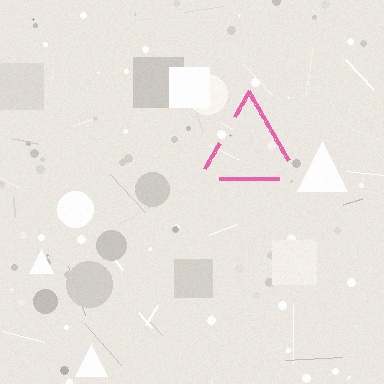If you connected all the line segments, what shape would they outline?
They would outline a triangle.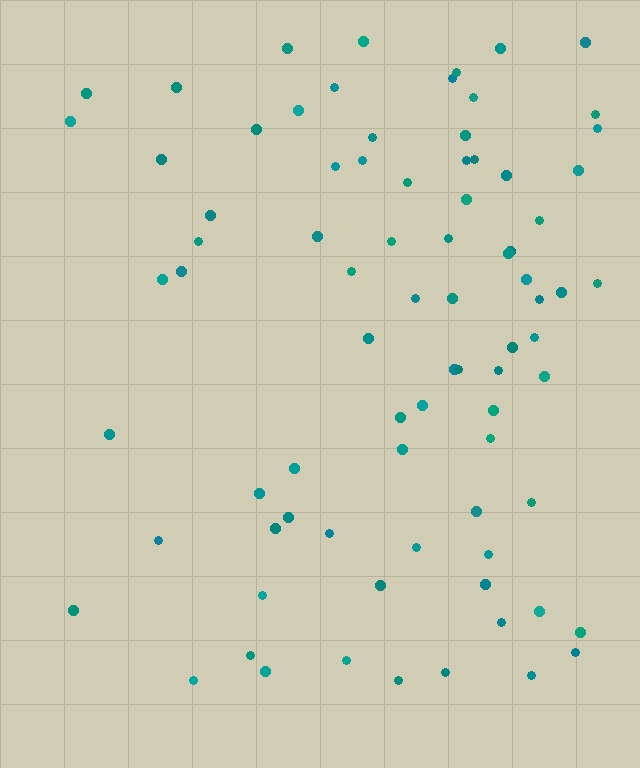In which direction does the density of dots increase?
From left to right, with the right side densest.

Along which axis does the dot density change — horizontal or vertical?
Horizontal.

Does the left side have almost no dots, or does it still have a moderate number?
Still a moderate number, just noticeably fewer than the right.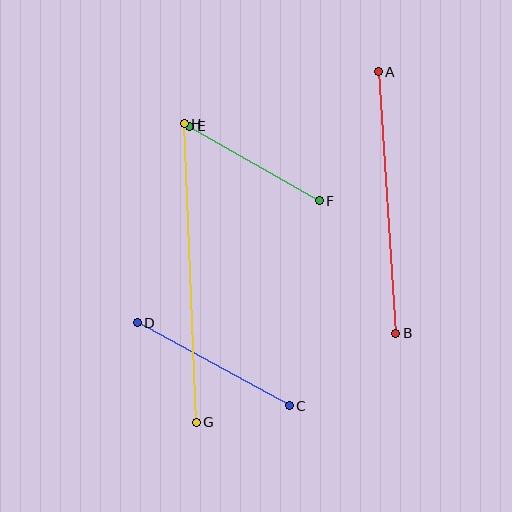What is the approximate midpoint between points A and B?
The midpoint is at approximately (387, 203) pixels.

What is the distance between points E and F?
The distance is approximately 150 pixels.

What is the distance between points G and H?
The distance is approximately 299 pixels.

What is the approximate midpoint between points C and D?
The midpoint is at approximately (213, 364) pixels.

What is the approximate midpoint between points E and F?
The midpoint is at approximately (255, 164) pixels.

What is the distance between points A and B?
The distance is approximately 262 pixels.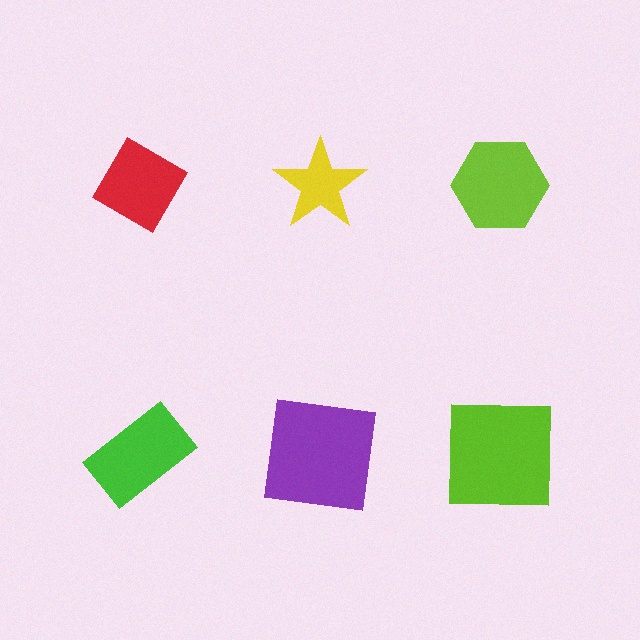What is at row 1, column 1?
A red diamond.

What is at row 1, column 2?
A yellow star.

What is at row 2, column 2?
A purple square.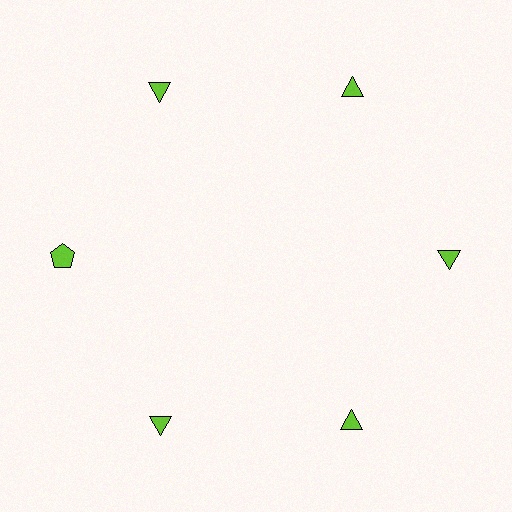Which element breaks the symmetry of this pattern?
The lime pentagon at roughly the 9 o'clock position breaks the symmetry. All other shapes are lime triangles.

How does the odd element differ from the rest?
It has a different shape: pentagon instead of triangle.